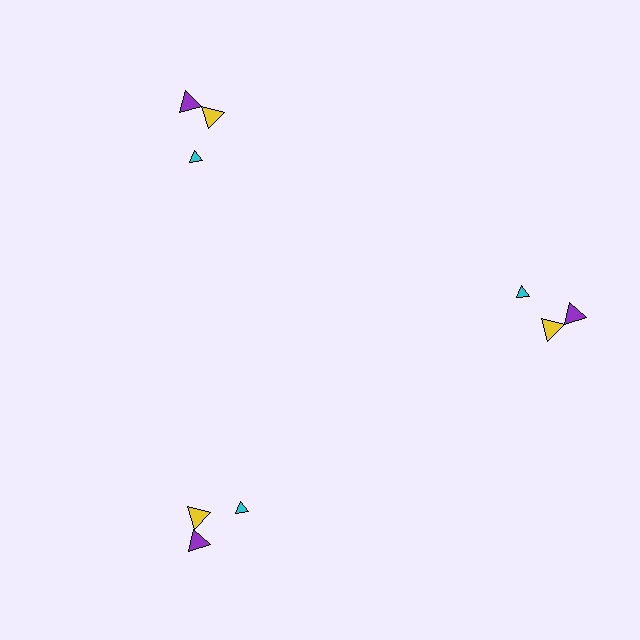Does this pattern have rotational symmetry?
Yes, this pattern has 3-fold rotational symmetry. It looks the same after rotating 120 degrees around the center.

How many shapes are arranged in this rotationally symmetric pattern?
There are 9 shapes, arranged in 3 groups of 3.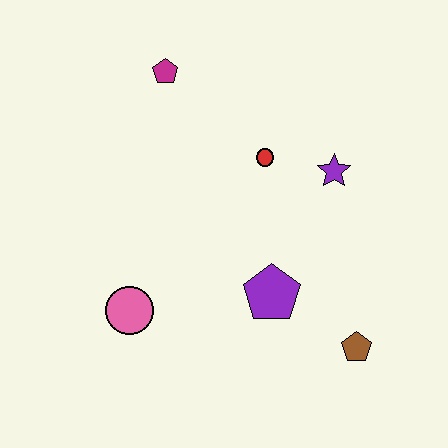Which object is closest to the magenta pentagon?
The red circle is closest to the magenta pentagon.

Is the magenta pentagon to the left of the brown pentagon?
Yes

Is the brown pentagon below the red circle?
Yes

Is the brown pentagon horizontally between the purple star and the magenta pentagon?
No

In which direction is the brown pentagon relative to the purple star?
The brown pentagon is below the purple star.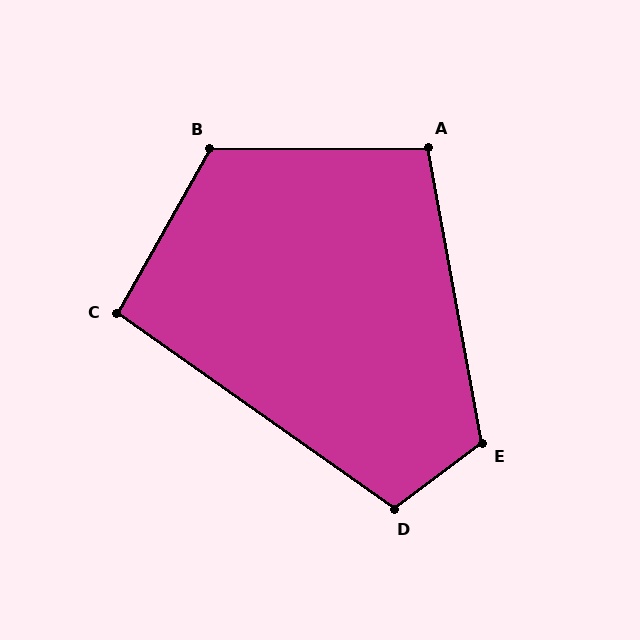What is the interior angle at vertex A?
Approximately 100 degrees (obtuse).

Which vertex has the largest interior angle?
B, at approximately 120 degrees.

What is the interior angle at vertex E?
Approximately 117 degrees (obtuse).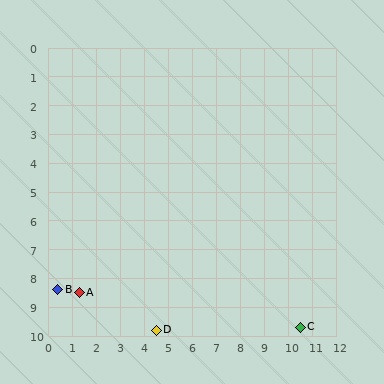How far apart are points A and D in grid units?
Points A and D are about 3.5 grid units apart.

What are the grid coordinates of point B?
Point B is at approximately (0.4, 8.4).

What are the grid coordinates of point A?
Point A is at approximately (1.3, 8.5).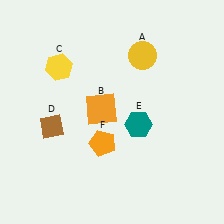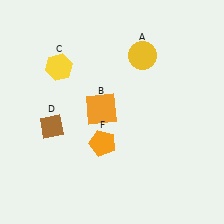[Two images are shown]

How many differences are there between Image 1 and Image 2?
There is 1 difference between the two images.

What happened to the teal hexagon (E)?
The teal hexagon (E) was removed in Image 2. It was in the bottom-right area of Image 1.